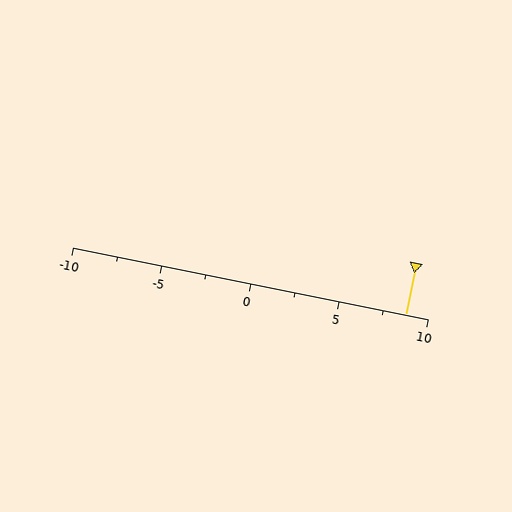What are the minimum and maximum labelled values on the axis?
The axis runs from -10 to 10.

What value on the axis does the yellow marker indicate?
The marker indicates approximately 8.8.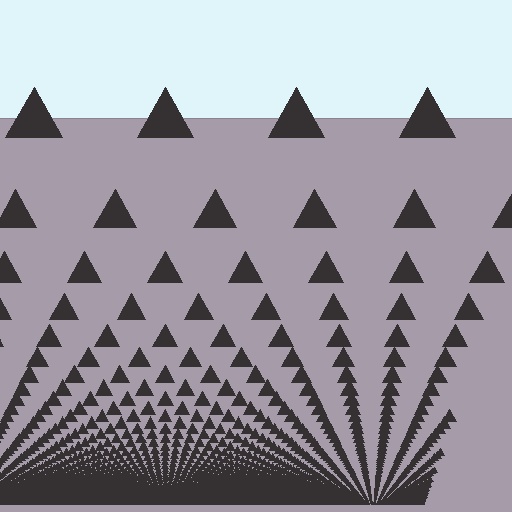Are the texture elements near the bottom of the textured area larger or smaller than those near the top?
Smaller. The gradient is inverted — elements near the bottom are smaller and denser.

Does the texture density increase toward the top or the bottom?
Density increases toward the bottom.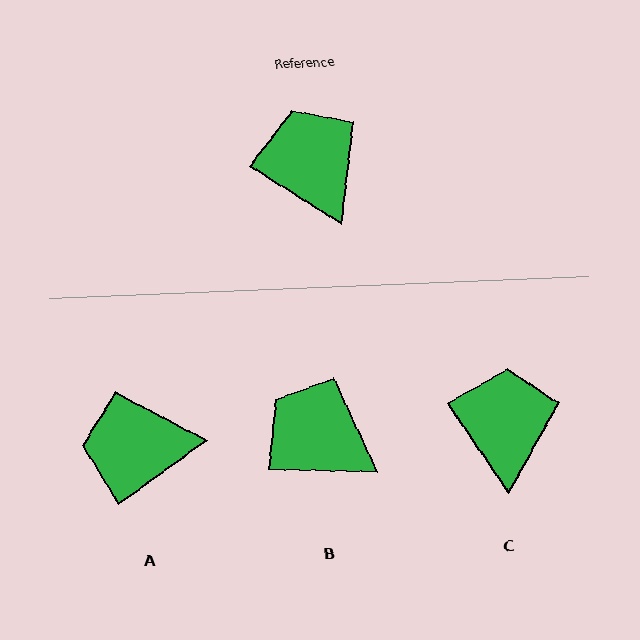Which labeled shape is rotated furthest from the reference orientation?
A, about 69 degrees away.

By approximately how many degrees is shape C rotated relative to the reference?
Approximately 23 degrees clockwise.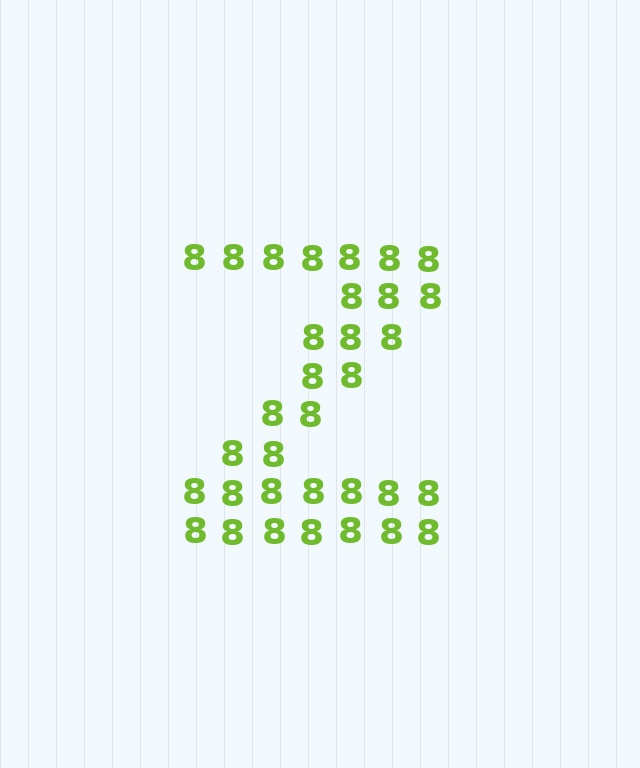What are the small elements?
The small elements are digit 8's.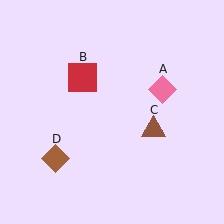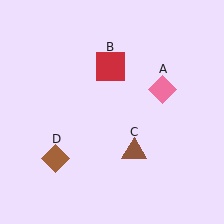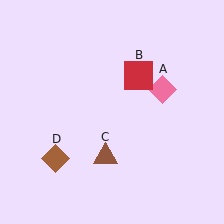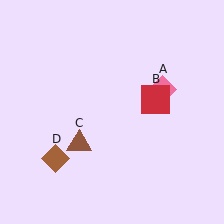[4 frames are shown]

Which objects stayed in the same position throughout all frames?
Pink diamond (object A) and brown diamond (object D) remained stationary.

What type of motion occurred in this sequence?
The red square (object B), brown triangle (object C) rotated clockwise around the center of the scene.